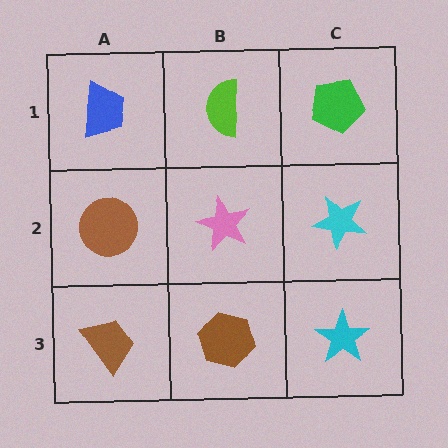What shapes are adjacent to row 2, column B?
A lime semicircle (row 1, column B), a brown hexagon (row 3, column B), a brown circle (row 2, column A), a cyan star (row 2, column C).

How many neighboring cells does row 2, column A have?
3.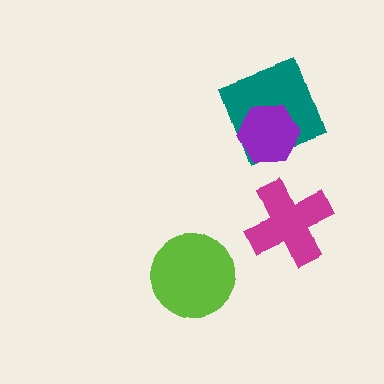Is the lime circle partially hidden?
No, no other shape covers it.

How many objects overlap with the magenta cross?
0 objects overlap with the magenta cross.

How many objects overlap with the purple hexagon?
1 object overlaps with the purple hexagon.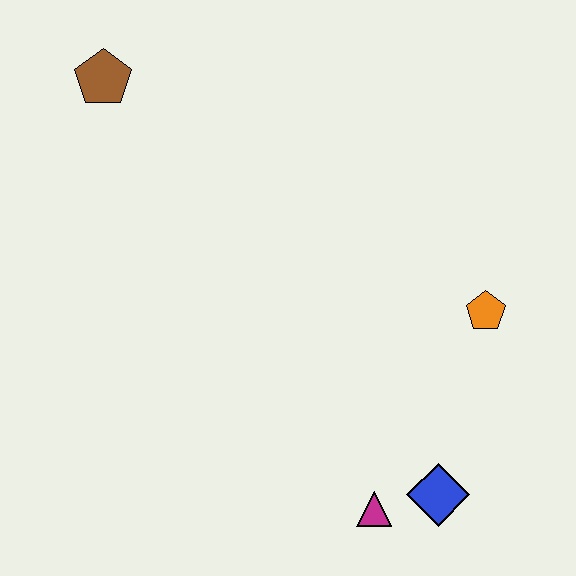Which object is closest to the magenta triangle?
The blue diamond is closest to the magenta triangle.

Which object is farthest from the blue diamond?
The brown pentagon is farthest from the blue diamond.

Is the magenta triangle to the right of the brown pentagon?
Yes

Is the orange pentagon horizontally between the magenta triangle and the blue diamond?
No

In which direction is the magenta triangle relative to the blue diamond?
The magenta triangle is to the left of the blue diamond.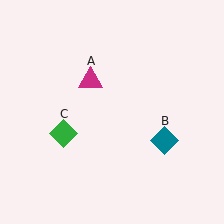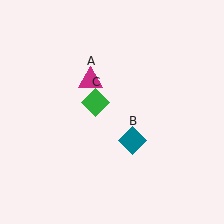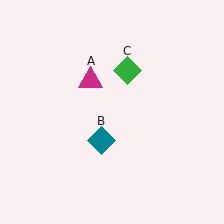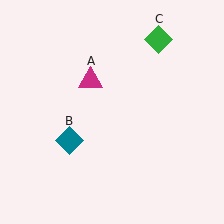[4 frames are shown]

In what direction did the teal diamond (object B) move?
The teal diamond (object B) moved left.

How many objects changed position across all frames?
2 objects changed position: teal diamond (object B), green diamond (object C).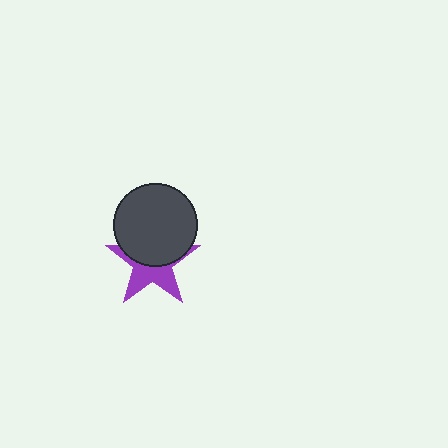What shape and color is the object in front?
The object in front is a dark gray circle.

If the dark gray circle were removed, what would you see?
You would see the complete purple star.